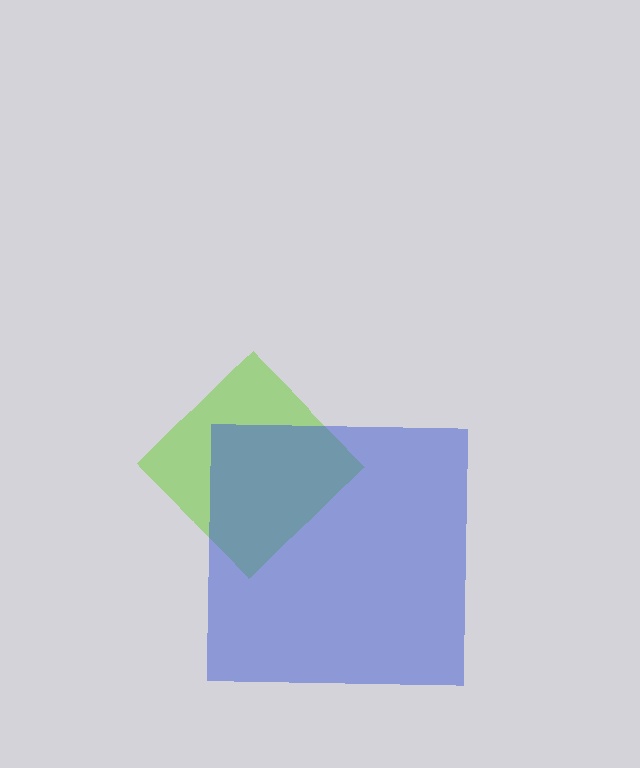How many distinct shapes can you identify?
There are 2 distinct shapes: a lime diamond, a blue square.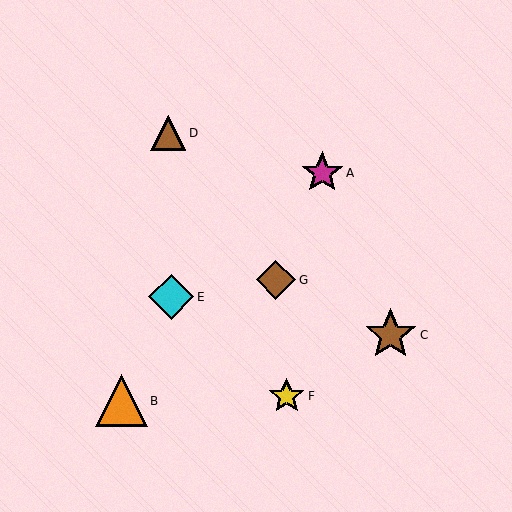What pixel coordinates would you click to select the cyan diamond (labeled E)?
Click at (171, 297) to select the cyan diamond E.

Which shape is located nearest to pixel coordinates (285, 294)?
The brown diamond (labeled G) at (276, 280) is nearest to that location.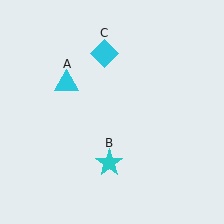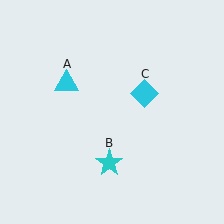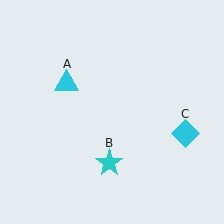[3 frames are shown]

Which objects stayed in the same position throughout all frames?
Cyan triangle (object A) and cyan star (object B) remained stationary.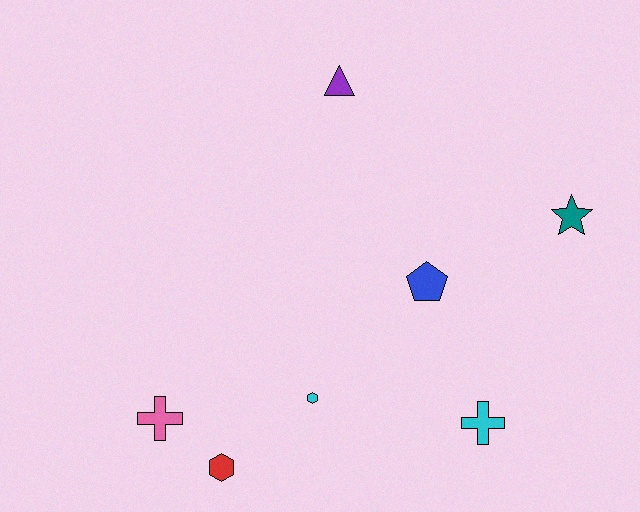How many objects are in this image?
There are 7 objects.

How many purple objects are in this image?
There is 1 purple object.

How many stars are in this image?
There is 1 star.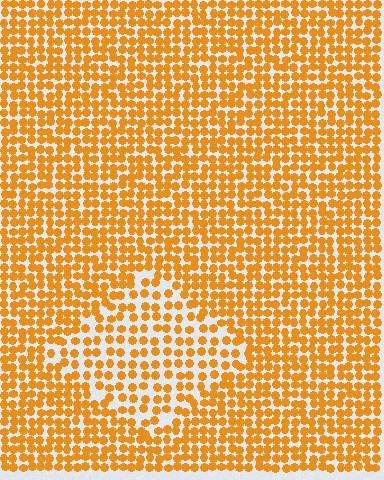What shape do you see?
I see a diamond.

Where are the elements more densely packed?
The elements are more densely packed outside the diamond boundary.